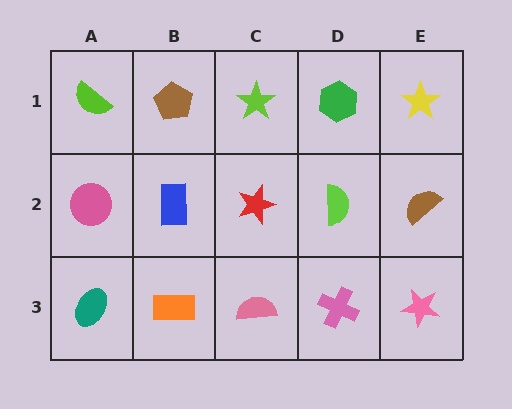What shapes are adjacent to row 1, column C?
A red star (row 2, column C), a brown pentagon (row 1, column B), a green hexagon (row 1, column D).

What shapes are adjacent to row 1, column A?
A pink circle (row 2, column A), a brown pentagon (row 1, column B).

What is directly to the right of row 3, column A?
An orange rectangle.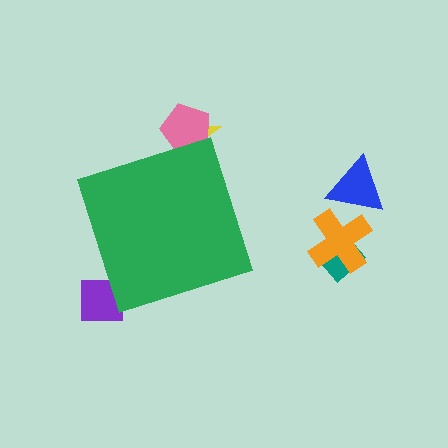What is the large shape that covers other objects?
A green diamond.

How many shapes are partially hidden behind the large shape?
3 shapes are partially hidden.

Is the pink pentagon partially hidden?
Yes, the pink pentagon is partially hidden behind the green diamond.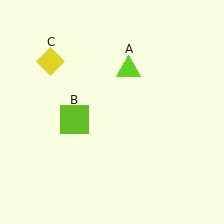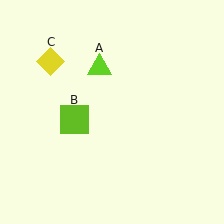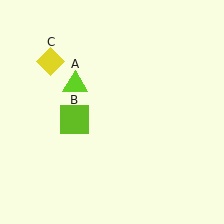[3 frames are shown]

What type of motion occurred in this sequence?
The lime triangle (object A) rotated counterclockwise around the center of the scene.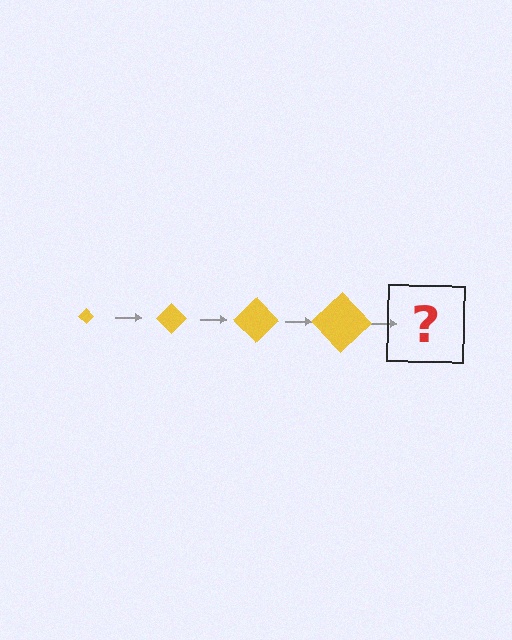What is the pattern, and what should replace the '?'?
The pattern is that the diamond gets progressively larger each step. The '?' should be a yellow diamond, larger than the previous one.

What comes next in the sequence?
The next element should be a yellow diamond, larger than the previous one.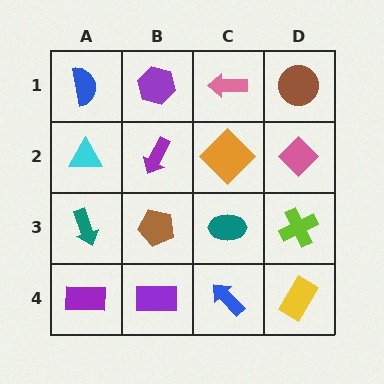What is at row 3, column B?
A brown pentagon.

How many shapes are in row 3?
4 shapes.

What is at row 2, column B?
A purple arrow.